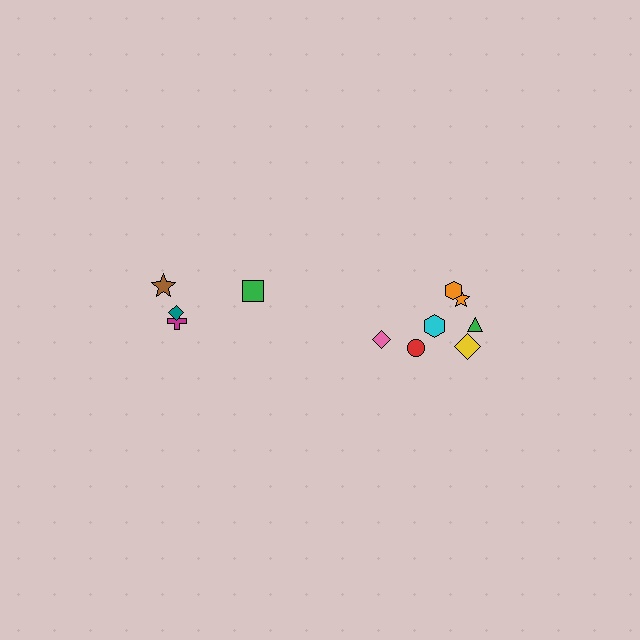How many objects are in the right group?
There are 7 objects.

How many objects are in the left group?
There are 4 objects.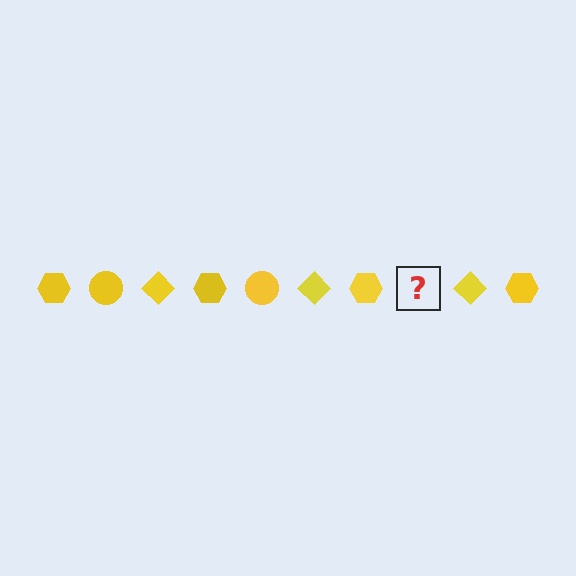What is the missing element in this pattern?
The missing element is a yellow circle.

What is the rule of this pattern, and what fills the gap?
The rule is that the pattern cycles through hexagon, circle, diamond shapes in yellow. The gap should be filled with a yellow circle.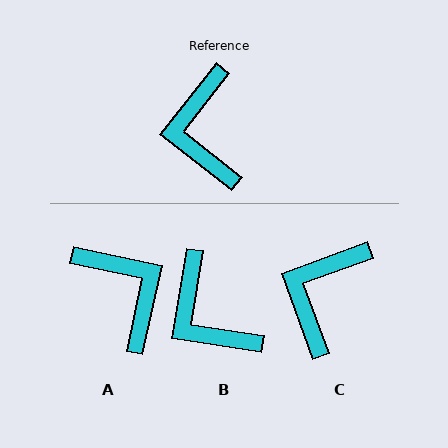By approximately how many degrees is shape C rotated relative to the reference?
Approximately 32 degrees clockwise.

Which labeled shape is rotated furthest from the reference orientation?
A, about 154 degrees away.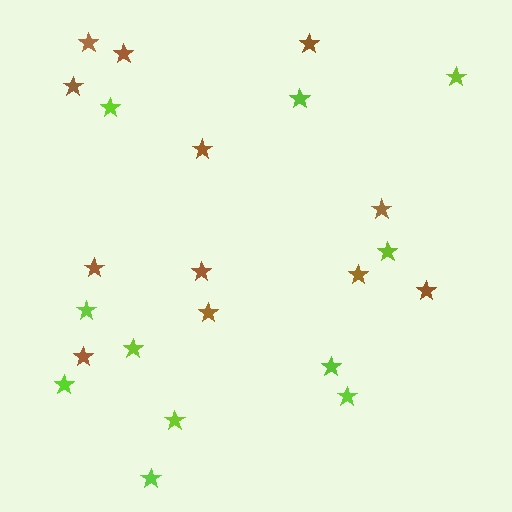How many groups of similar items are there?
There are 2 groups: one group of brown stars (12) and one group of lime stars (11).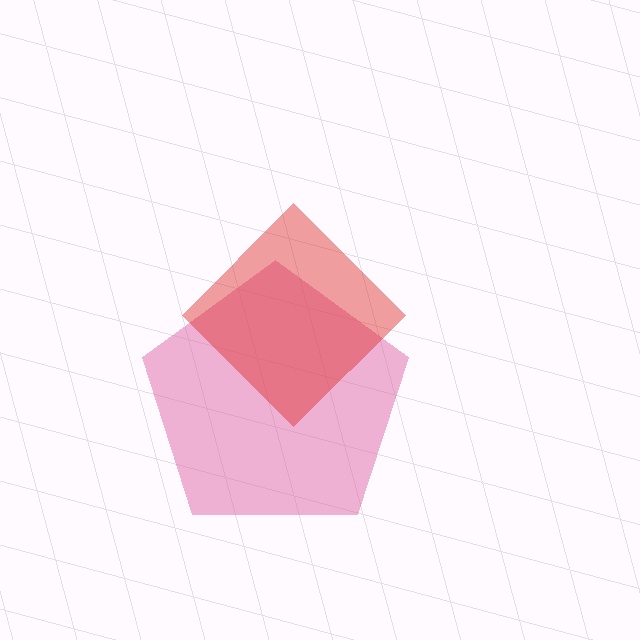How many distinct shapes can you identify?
There are 2 distinct shapes: a pink pentagon, a red diamond.